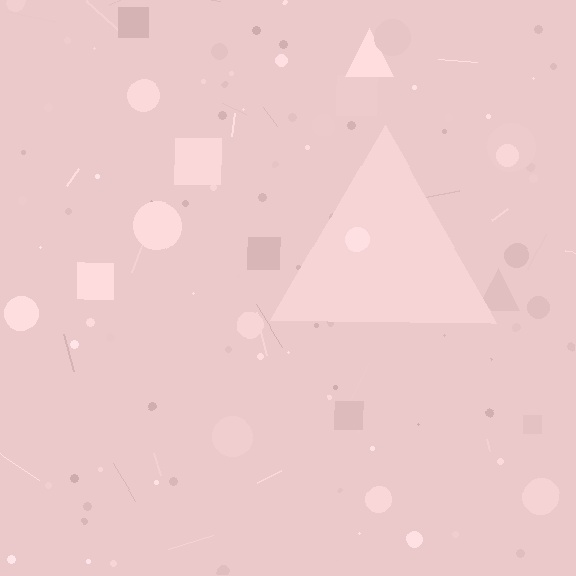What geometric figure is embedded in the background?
A triangle is embedded in the background.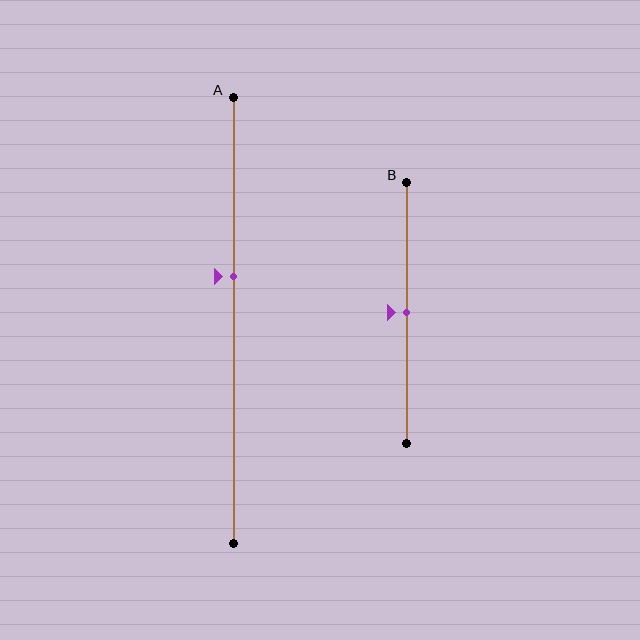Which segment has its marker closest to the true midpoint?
Segment B has its marker closest to the true midpoint.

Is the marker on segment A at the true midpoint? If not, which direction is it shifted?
No, the marker on segment A is shifted upward by about 10% of the segment length.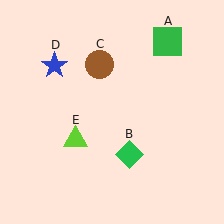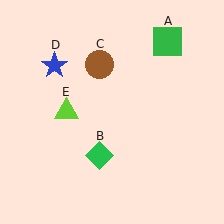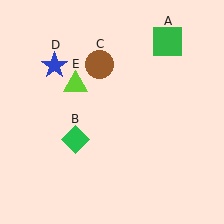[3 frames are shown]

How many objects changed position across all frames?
2 objects changed position: green diamond (object B), lime triangle (object E).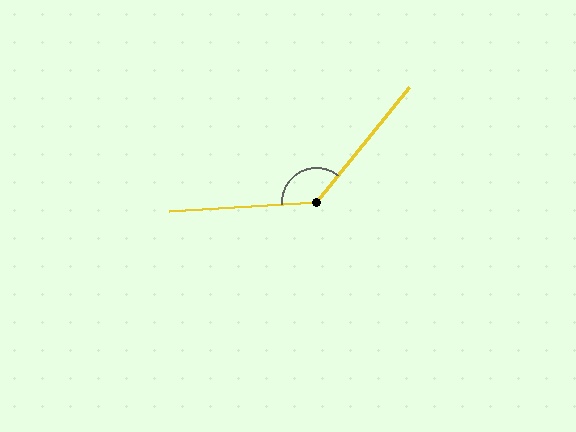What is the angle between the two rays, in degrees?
Approximately 132 degrees.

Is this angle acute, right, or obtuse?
It is obtuse.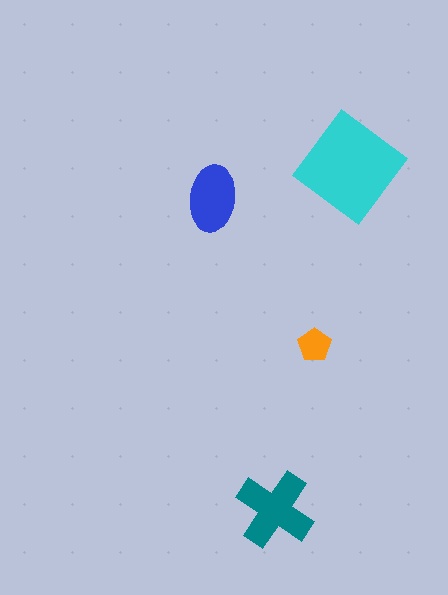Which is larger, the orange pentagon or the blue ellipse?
The blue ellipse.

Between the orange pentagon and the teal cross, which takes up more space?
The teal cross.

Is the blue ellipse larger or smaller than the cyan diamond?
Smaller.